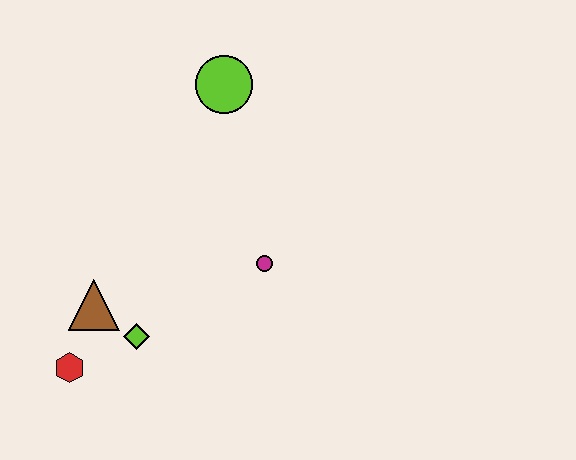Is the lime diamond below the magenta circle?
Yes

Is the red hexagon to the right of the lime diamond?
No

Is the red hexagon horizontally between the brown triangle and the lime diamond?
No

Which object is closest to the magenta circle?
The lime diamond is closest to the magenta circle.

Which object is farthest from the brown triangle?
The lime circle is farthest from the brown triangle.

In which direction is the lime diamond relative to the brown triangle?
The lime diamond is to the right of the brown triangle.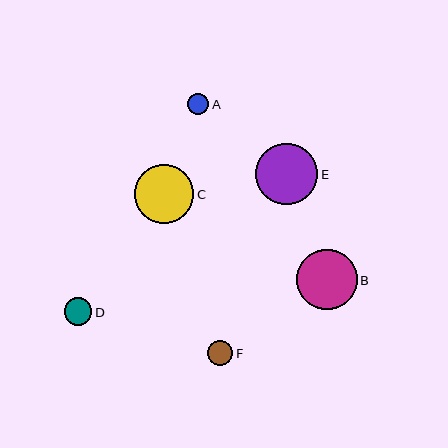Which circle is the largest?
Circle E is the largest with a size of approximately 62 pixels.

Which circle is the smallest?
Circle A is the smallest with a size of approximately 21 pixels.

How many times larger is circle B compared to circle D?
Circle B is approximately 2.2 times the size of circle D.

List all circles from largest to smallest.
From largest to smallest: E, B, C, D, F, A.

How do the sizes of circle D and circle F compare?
Circle D and circle F are approximately the same size.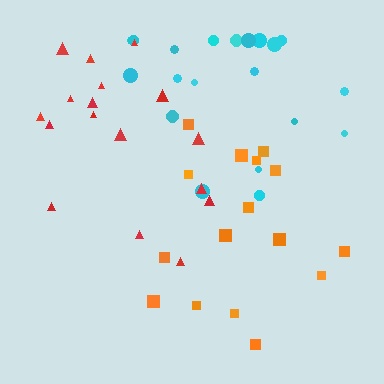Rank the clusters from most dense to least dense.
cyan, red, orange.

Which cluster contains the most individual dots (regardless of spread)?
Cyan (21).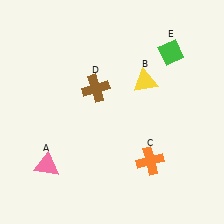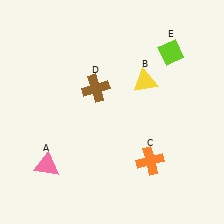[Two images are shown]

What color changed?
The diamond (E) changed from green in Image 1 to lime in Image 2.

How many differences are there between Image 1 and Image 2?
There is 1 difference between the two images.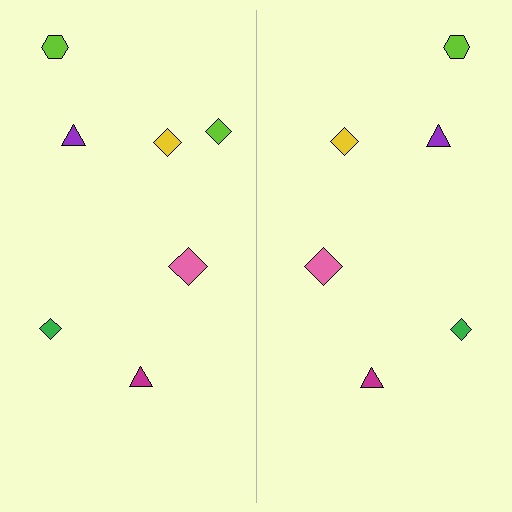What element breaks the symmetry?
A lime diamond is missing from the right side.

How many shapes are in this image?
There are 13 shapes in this image.